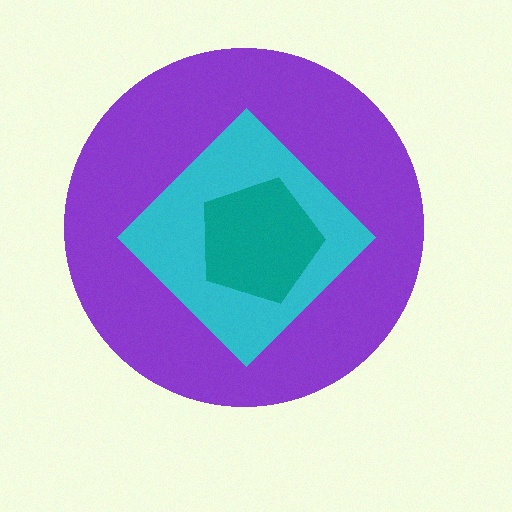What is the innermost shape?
The teal pentagon.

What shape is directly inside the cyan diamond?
The teal pentagon.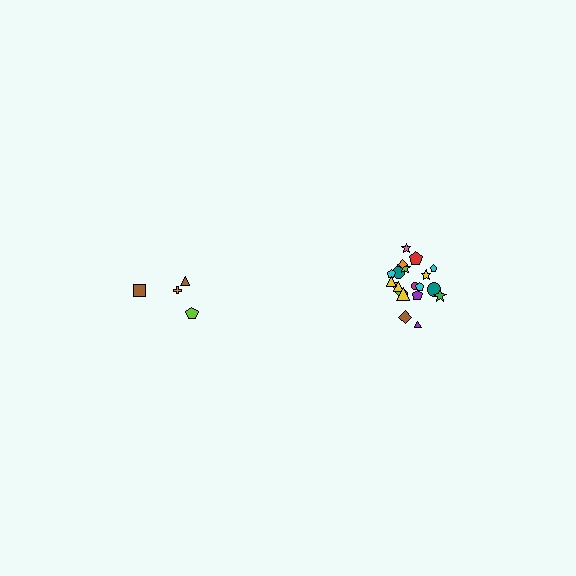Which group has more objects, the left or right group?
The right group.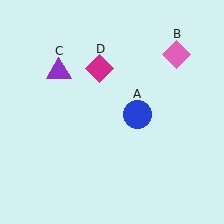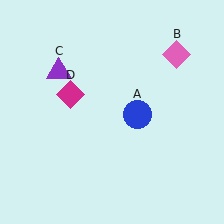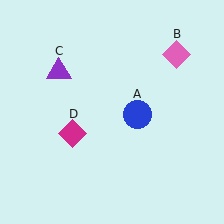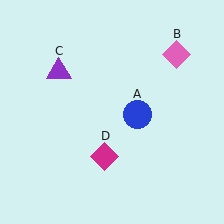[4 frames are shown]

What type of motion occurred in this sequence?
The magenta diamond (object D) rotated counterclockwise around the center of the scene.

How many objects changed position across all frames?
1 object changed position: magenta diamond (object D).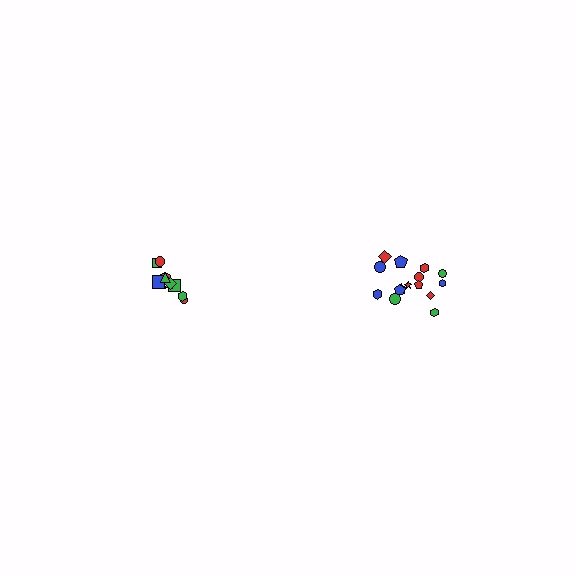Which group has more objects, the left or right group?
The right group.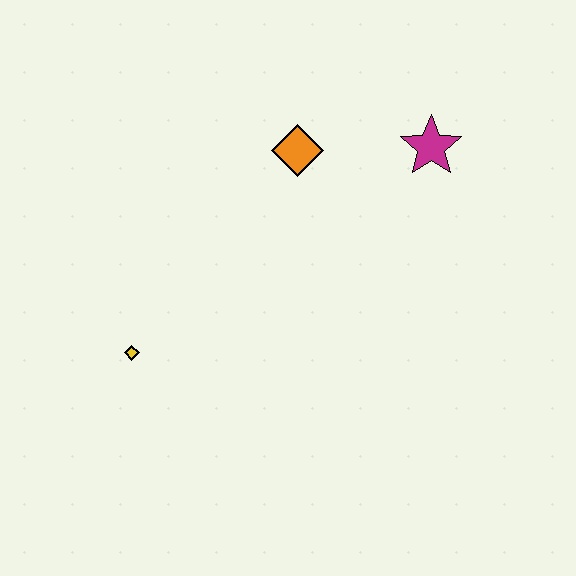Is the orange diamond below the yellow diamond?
No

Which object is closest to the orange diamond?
The magenta star is closest to the orange diamond.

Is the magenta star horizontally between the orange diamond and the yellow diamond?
No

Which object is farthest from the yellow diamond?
The magenta star is farthest from the yellow diamond.